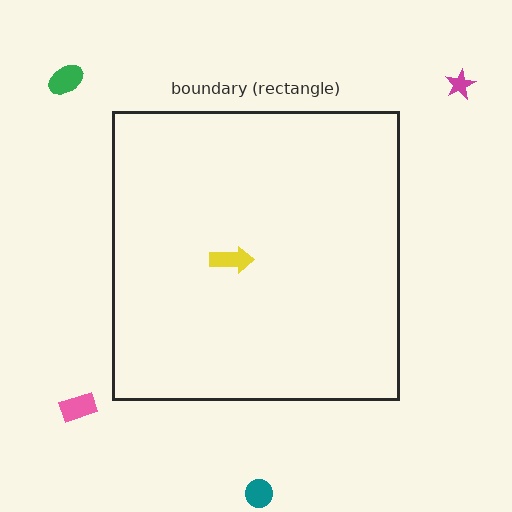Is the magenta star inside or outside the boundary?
Outside.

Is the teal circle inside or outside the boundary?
Outside.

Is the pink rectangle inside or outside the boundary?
Outside.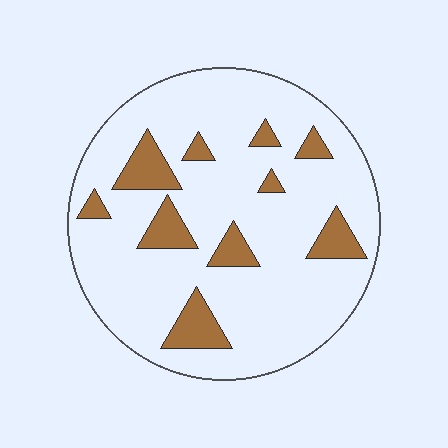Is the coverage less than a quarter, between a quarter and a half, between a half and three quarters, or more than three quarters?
Less than a quarter.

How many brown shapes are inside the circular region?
10.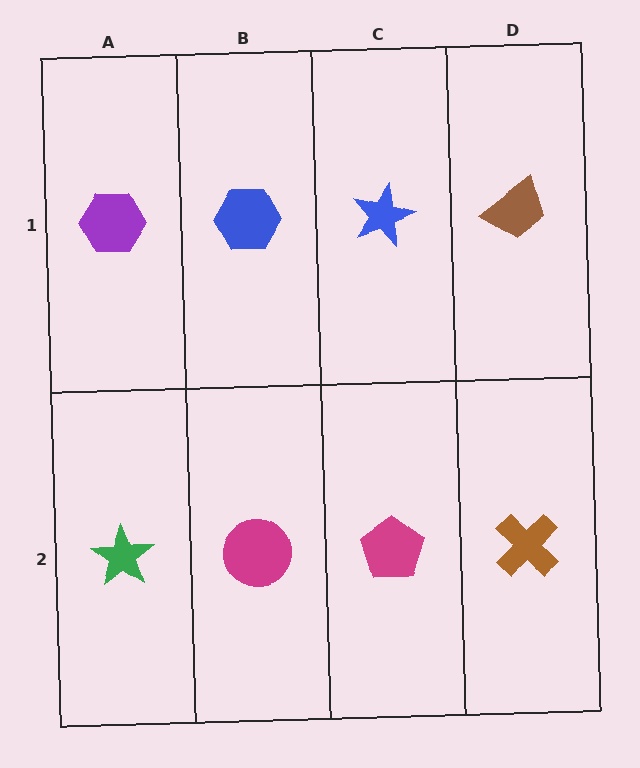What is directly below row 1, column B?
A magenta circle.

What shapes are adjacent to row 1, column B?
A magenta circle (row 2, column B), a purple hexagon (row 1, column A), a blue star (row 1, column C).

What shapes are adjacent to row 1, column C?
A magenta pentagon (row 2, column C), a blue hexagon (row 1, column B), a brown trapezoid (row 1, column D).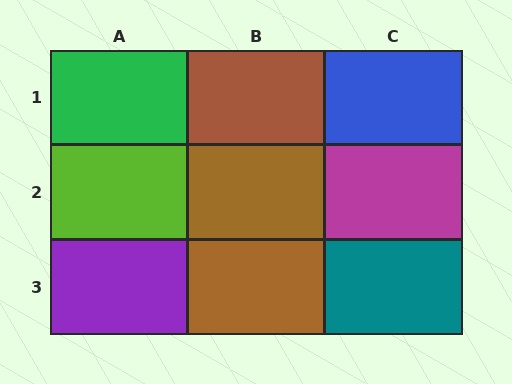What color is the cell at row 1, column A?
Green.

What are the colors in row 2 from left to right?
Lime, brown, magenta.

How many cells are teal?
1 cell is teal.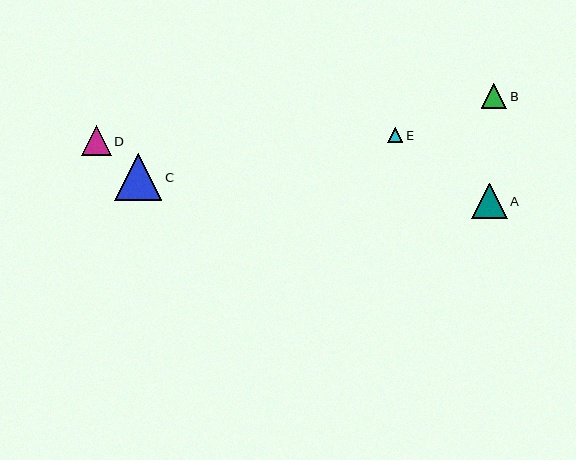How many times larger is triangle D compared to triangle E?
Triangle D is approximately 2.0 times the size of triangle E.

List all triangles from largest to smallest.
From largest to smallest: C, A, D, B, E.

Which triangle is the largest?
Triangle C is the largest with a size of approximately 47 pixels.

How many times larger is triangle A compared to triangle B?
Triangle A is approximately 1.4 times the size of triangle B.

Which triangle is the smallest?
Triangle E is the smallest with a size of approximately 15 pixels.